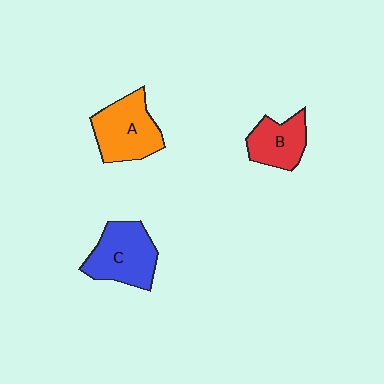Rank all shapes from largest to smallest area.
From largest to smallest: C (blue), A (orange), B (red).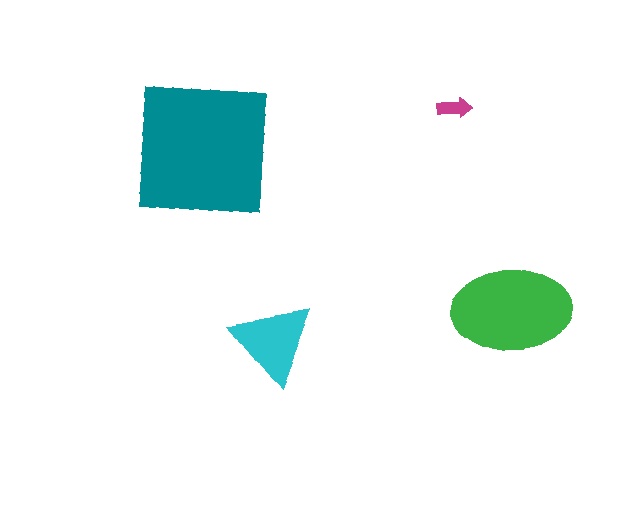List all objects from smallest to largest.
The magenta arrow, the cyan triangle, the green ellipse, the teal square.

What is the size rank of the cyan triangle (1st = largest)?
3rd.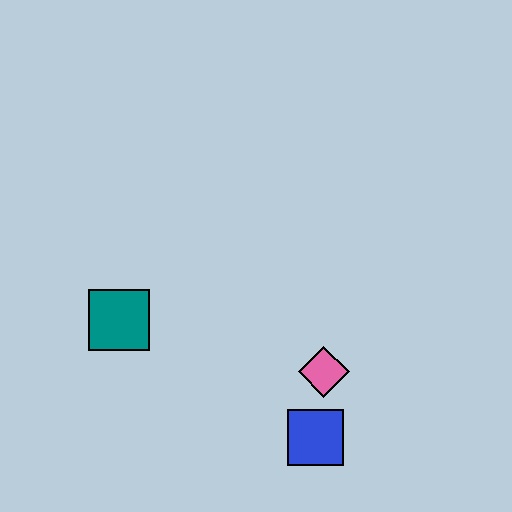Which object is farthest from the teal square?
The blue square is farthest from the teal square.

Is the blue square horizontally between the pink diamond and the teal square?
Yes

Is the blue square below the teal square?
Yes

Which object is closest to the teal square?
The pink diamond is closest to the teal square.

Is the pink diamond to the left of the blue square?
No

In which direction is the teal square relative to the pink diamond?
The teal square is to the left of the pink diamond.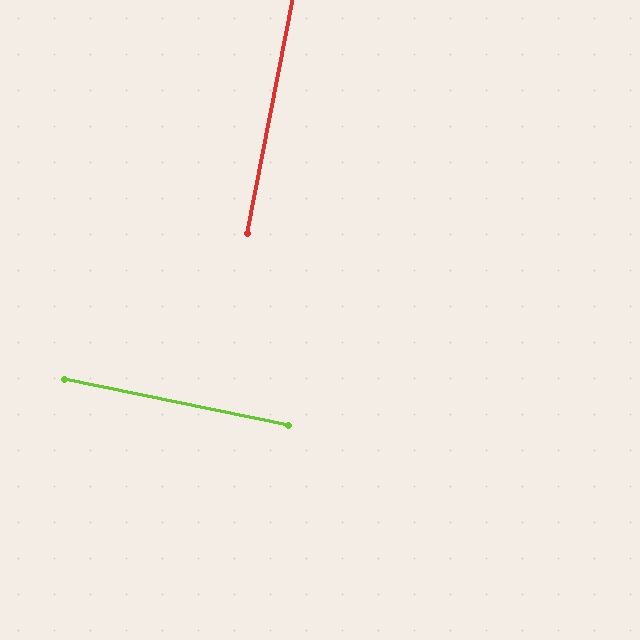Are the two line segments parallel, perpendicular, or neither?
Perpendicular — they meet at approximately 89°.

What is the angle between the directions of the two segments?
Approximately 89 degrees.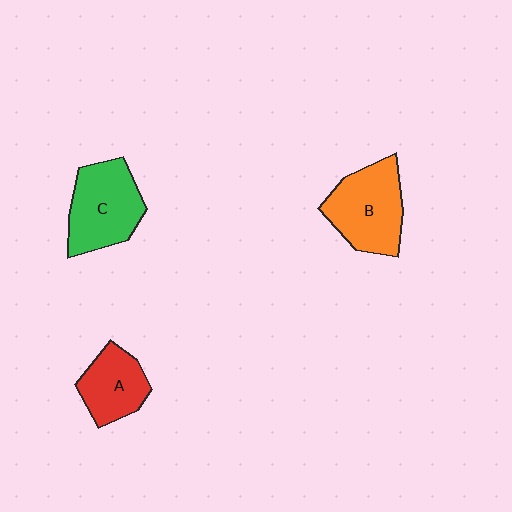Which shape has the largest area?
Shape B (orange).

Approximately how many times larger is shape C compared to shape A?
Approximately 1.4 times.